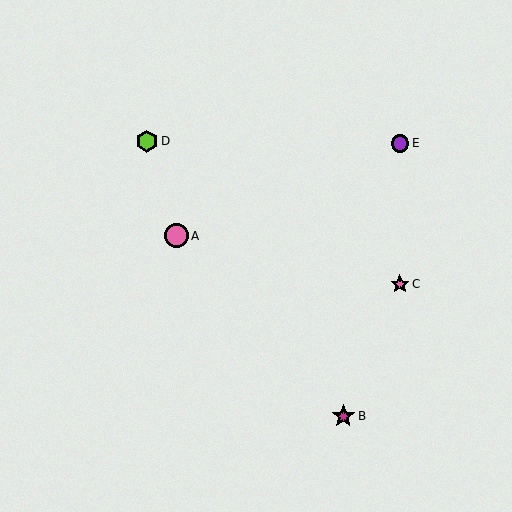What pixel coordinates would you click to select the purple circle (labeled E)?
Click at (400, 143) to select the purple circle E.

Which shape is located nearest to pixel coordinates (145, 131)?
The lime hexagon (labeled D) at (147, 141) is nearest to that location.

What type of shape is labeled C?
Shape C is a pink star.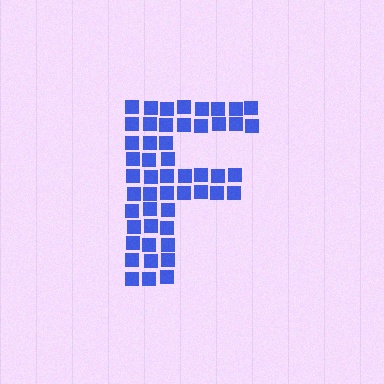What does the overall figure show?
The overall figure shows the letter F.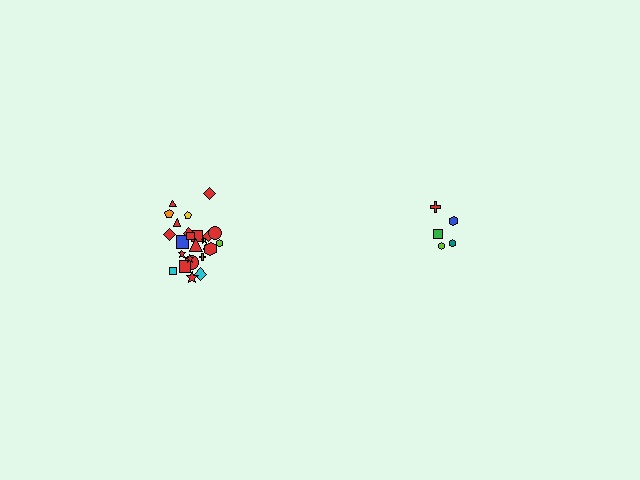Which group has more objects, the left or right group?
The left group.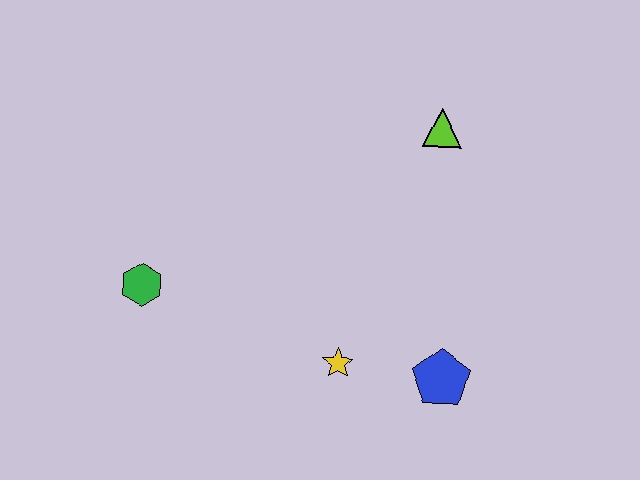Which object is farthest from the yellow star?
The lime triangle is farthest from the yellow star.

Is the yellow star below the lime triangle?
Yes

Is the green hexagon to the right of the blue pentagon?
No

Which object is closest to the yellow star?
The blue pentagon is closest to the yellow star.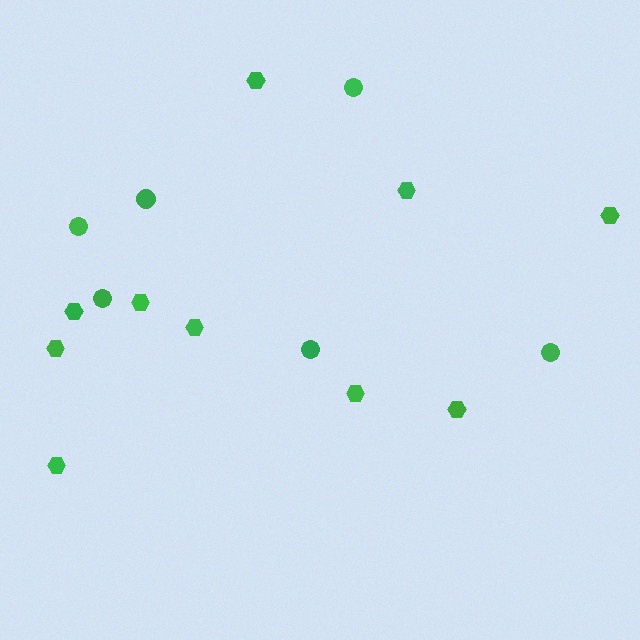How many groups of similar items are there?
There are 2 groups: one group of circles (6) and one group of hexagons (10).